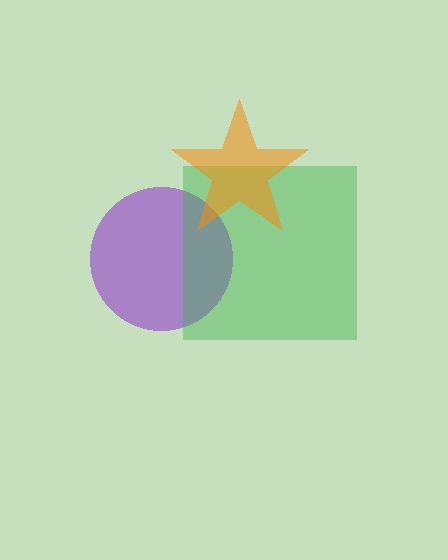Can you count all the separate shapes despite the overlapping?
Yes, there are 3 separate shapes.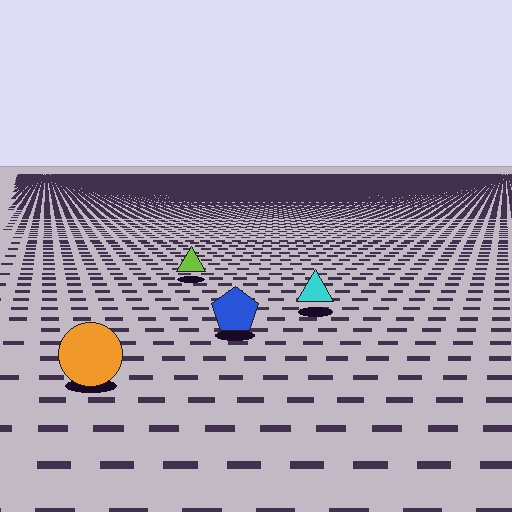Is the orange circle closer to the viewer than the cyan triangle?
Yes. The orange circle is closer — you can tell from the texture gradient: the ground texture is coarser near it.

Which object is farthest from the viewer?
The lime triangle is farthest from the viewer. It appears smaller and the ground texture around it is denser.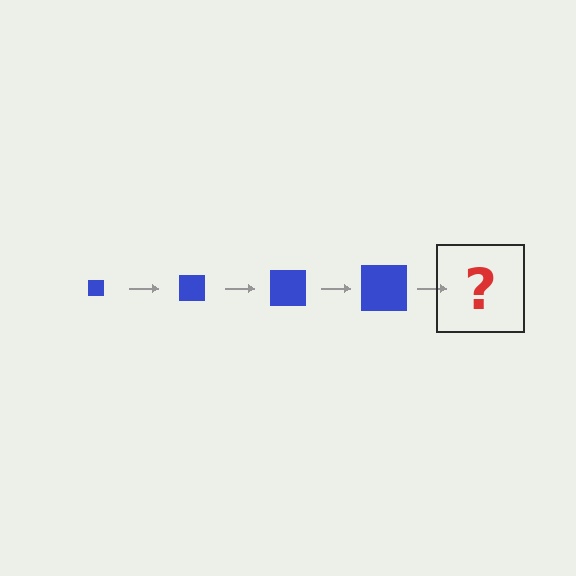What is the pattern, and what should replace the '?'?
The pattern is that the square gets progressively larger each step. The '?' should be a blue square, larger than the previous one.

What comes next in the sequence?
The next element should be a blue square, larger than the previous one.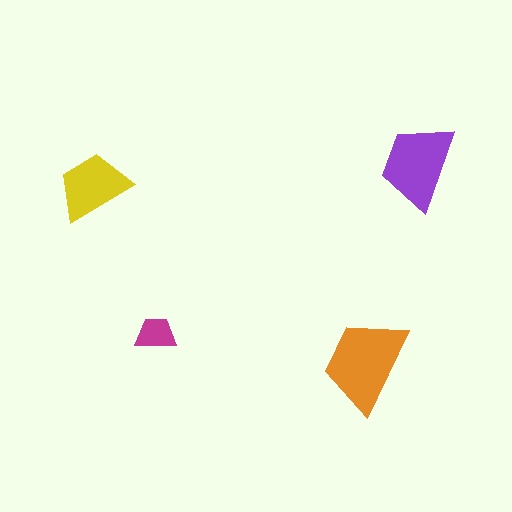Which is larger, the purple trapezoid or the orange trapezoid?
The orange one.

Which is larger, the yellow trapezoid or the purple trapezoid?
The purple one.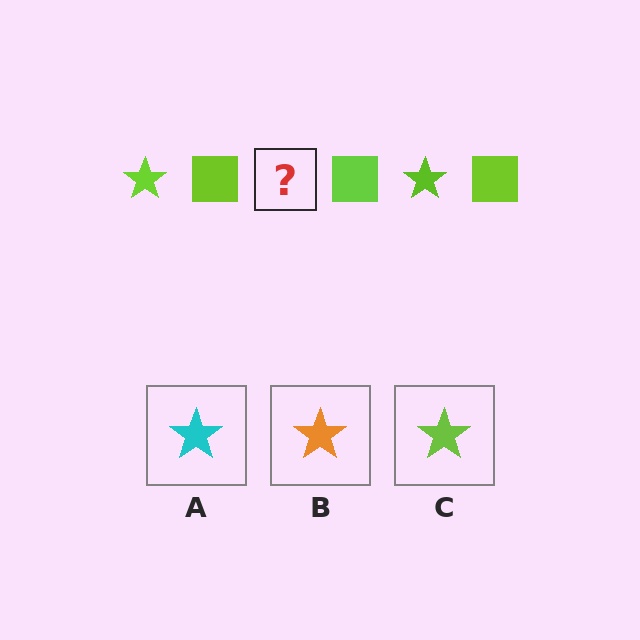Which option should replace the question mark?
Option C.